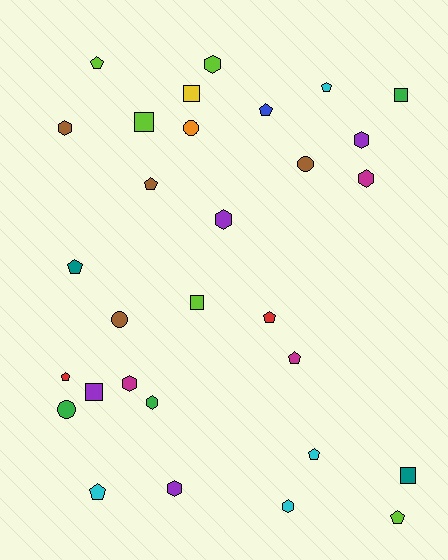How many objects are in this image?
There are 30 objects.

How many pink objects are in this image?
There are no pink objects.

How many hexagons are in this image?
There are 9 hexagons.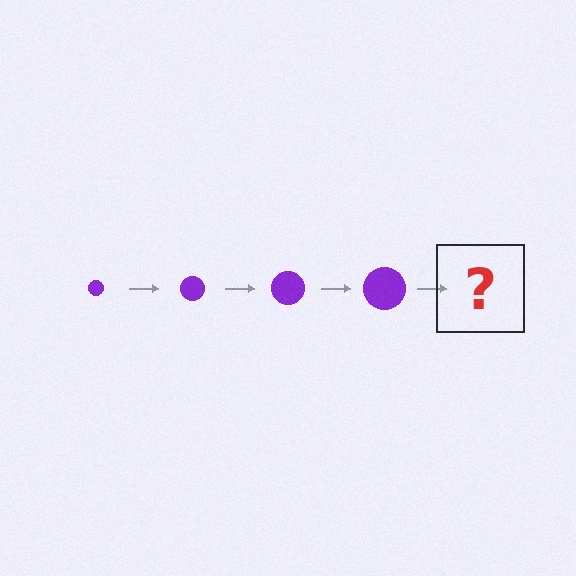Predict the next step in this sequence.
The next step is a purple circle, larger than the previous one.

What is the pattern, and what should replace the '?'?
The pattern is that the circle gets progressively larger each step. The '?' should be a purple circle, larger than the previous one.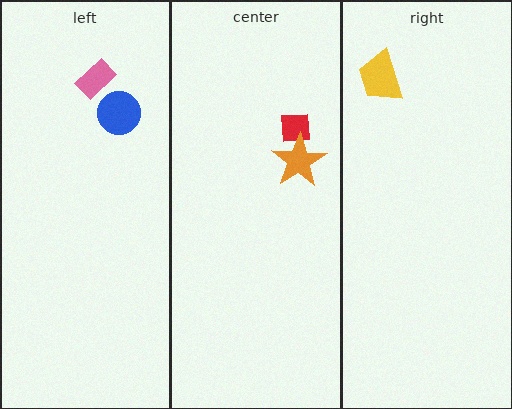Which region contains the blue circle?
The left region.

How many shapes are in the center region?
2.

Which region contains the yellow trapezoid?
The right region.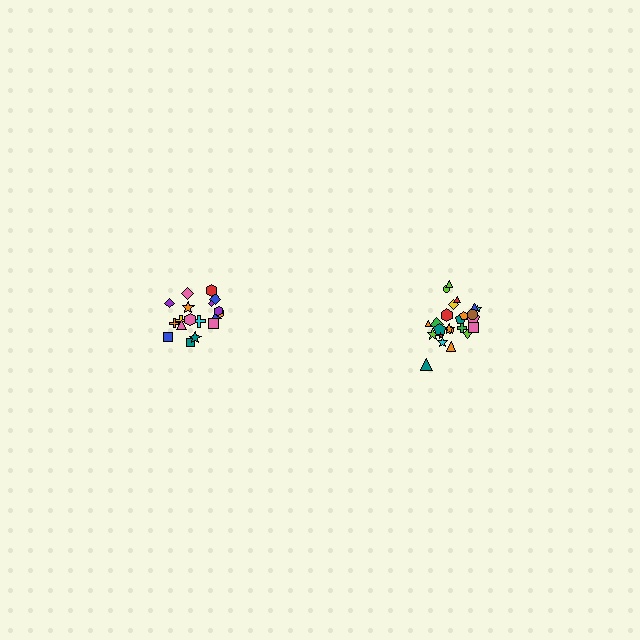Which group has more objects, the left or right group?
The right group.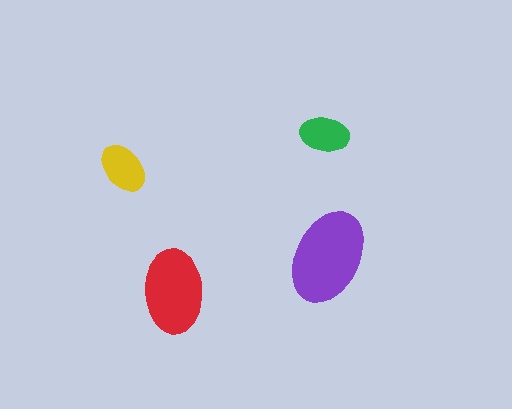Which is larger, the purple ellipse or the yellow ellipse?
The purple one.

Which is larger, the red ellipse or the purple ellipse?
The purple one.